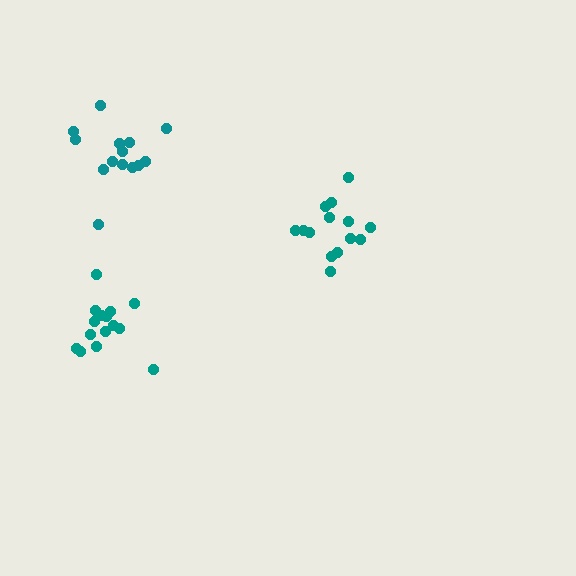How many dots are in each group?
Group 1: 14 dots, Group 2: 14 dots, Group 3: 15 dots (43 total).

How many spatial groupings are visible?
There are 3 spatial groupings.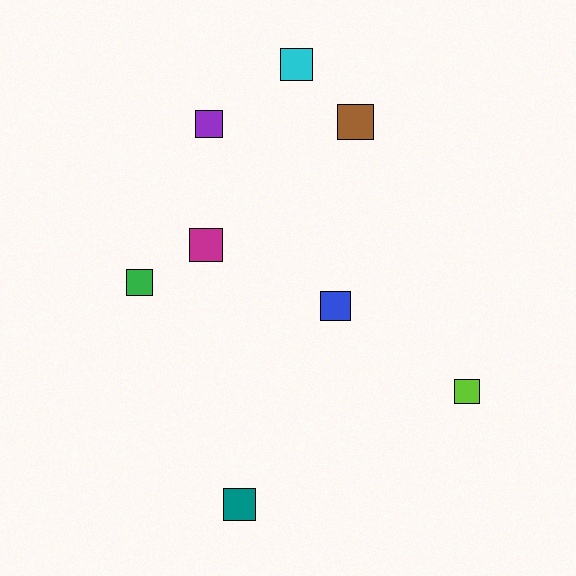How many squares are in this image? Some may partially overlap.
There are 8 squares.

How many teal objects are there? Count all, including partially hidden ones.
There is 1 teal object.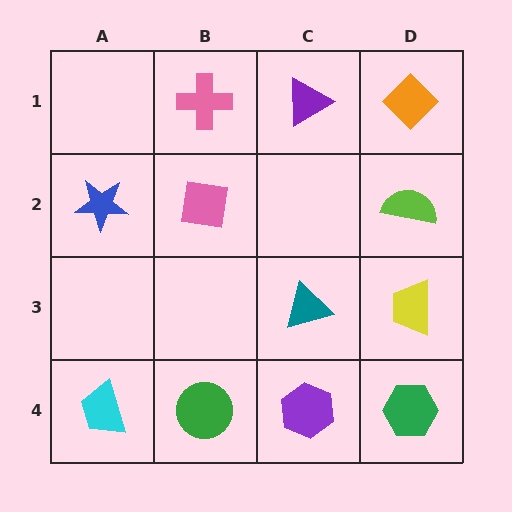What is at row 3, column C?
A teal triangle.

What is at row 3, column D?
A yellow trapezoid.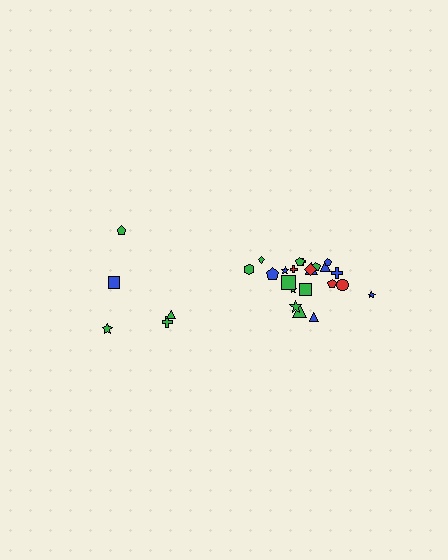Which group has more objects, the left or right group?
The right group.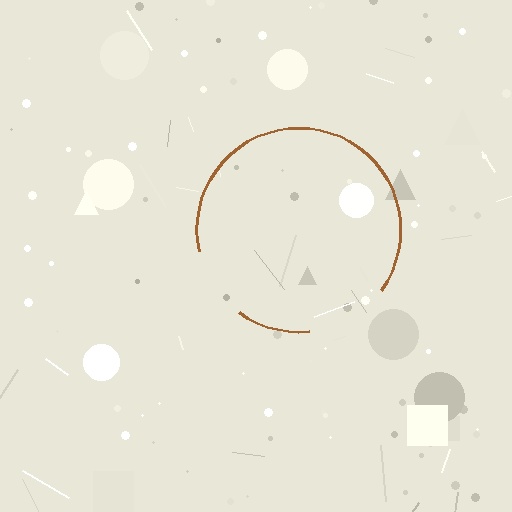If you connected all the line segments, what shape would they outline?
They would outline a circle.